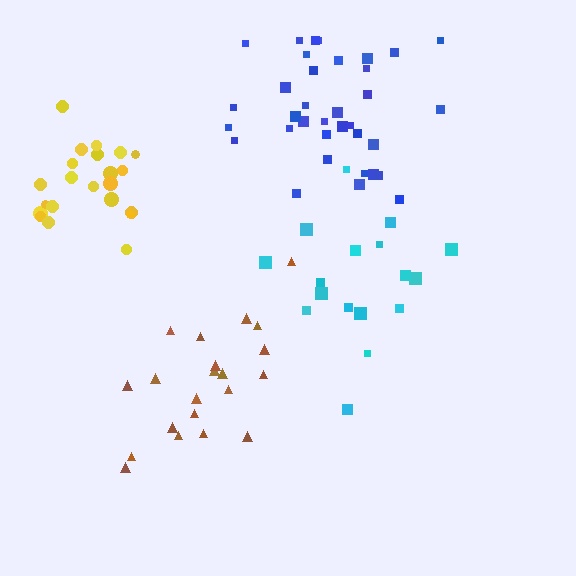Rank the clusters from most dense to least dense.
yellow, blue, cyan, brown.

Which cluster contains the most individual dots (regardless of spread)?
Blue (35).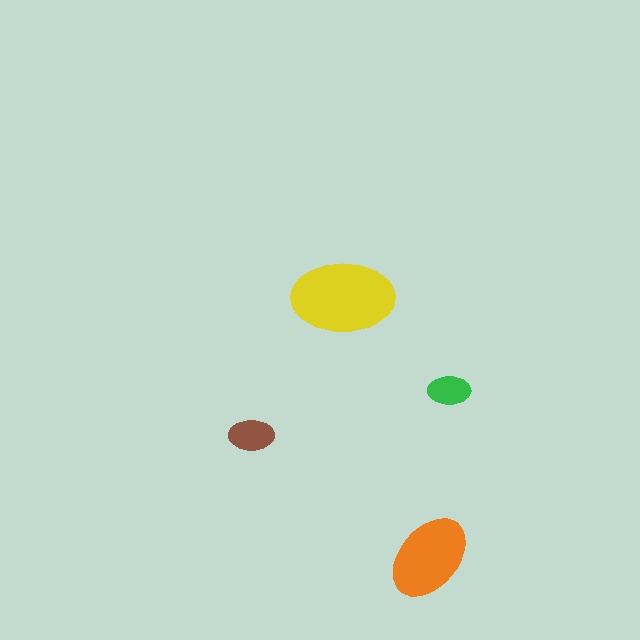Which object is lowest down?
The orange ellipse is bottommost.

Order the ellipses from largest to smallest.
the yellow one, the orange one, the brown one, the green one.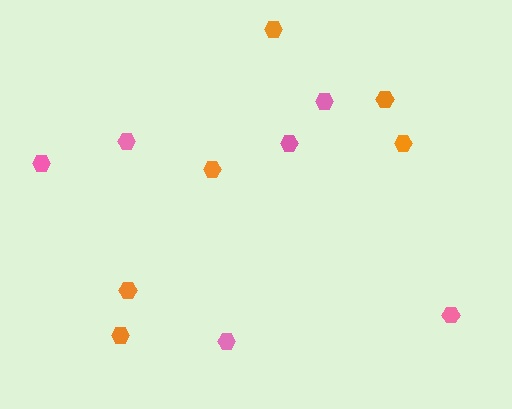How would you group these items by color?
There are 2 groups: one group of pink hexagons (6) and one group of orange hexagons (6).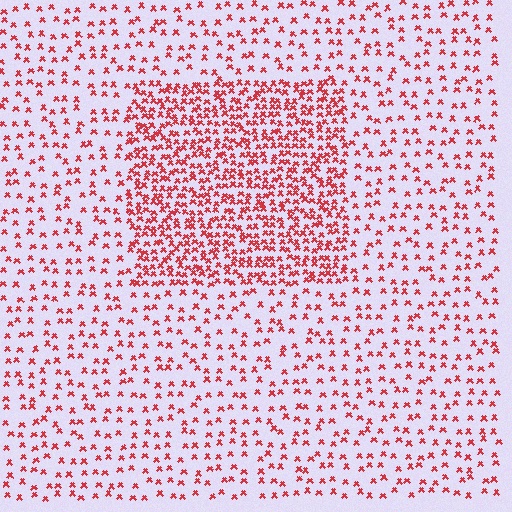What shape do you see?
I see a rectangle.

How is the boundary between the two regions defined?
The boundary is defined by a change in element density (approximately 2.5x ratio). All elements are the same color, size, and shape.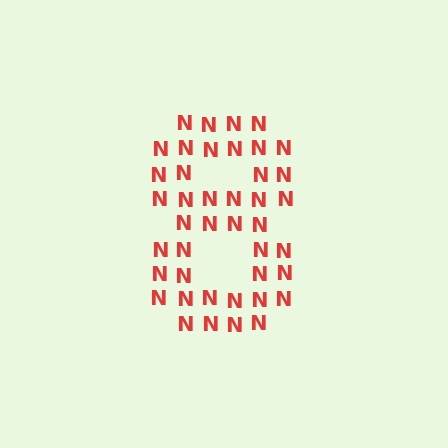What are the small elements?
The small elements are letter N's.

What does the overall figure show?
The overall figure shows the digit 8.